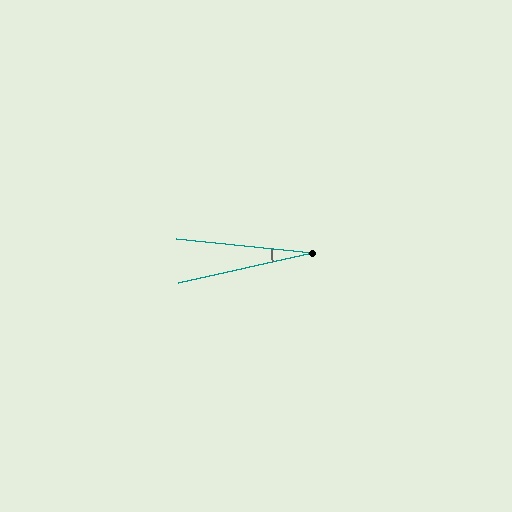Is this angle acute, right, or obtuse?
It is acute.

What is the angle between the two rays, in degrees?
Approximately 19 degrees.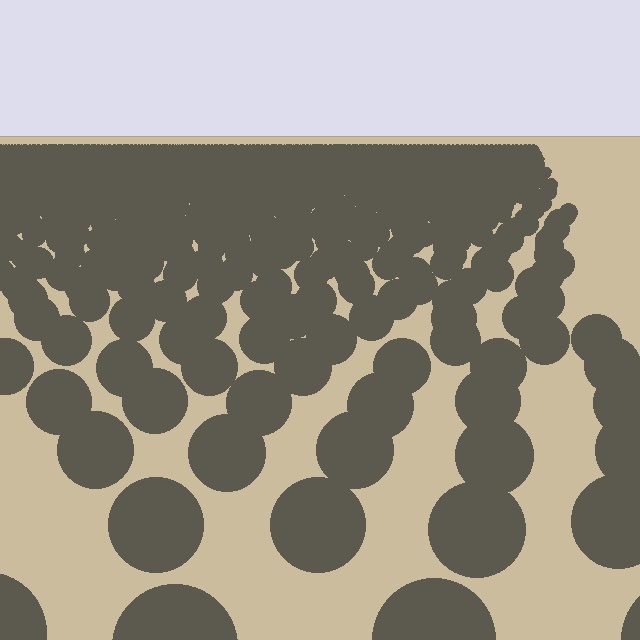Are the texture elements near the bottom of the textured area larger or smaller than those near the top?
Larger. Near the bottom, elements are closer to the viewer and appear at a bigger on-screen size.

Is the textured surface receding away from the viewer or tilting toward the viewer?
The surface is receding away from the viewer. Texture elements get smaller and denser toward the top.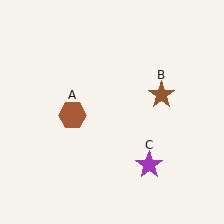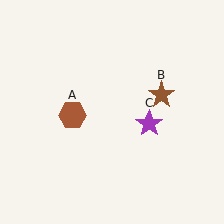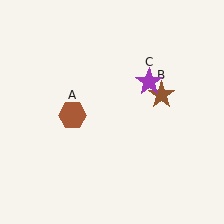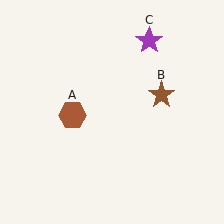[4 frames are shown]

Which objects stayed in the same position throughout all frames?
Brown hexagon (object A) and brown star (object B) remained stationary.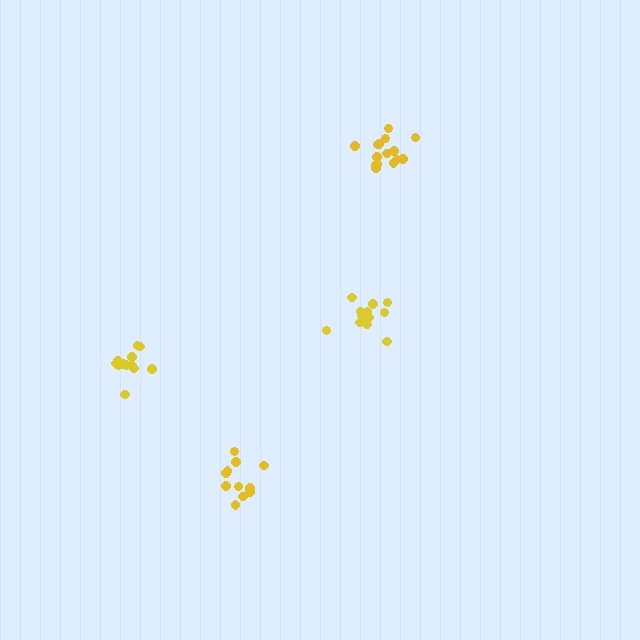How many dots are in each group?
Group 1: 15 dots, Group 2: 11 dots, Group 3: 13 dots, Group 4: 12 dots (51 total).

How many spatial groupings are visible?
There are 4 spatial groupings.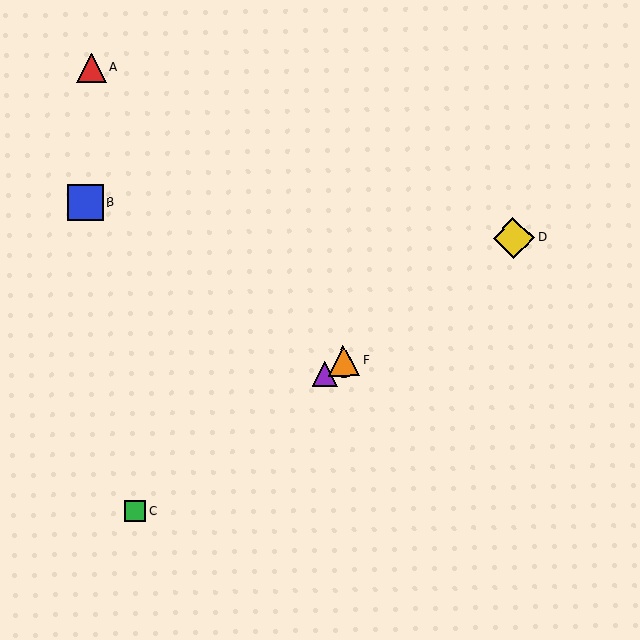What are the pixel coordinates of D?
Object D is at (514, 238).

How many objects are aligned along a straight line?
4 objects (C, D, E, F) are aligned along a straight line.